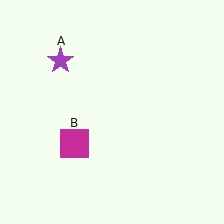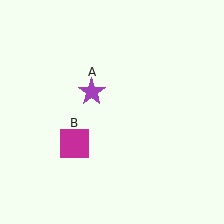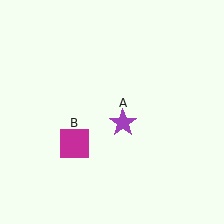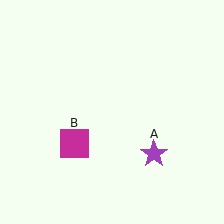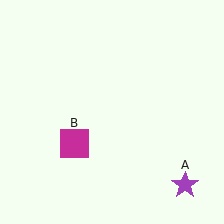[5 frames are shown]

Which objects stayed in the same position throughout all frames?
Magenta square (object B) remained stationary.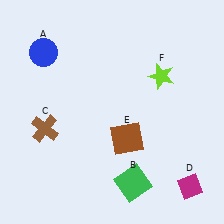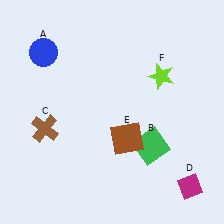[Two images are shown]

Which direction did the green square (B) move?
The green square (B) moved up.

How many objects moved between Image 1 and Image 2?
1 object moved between the two images.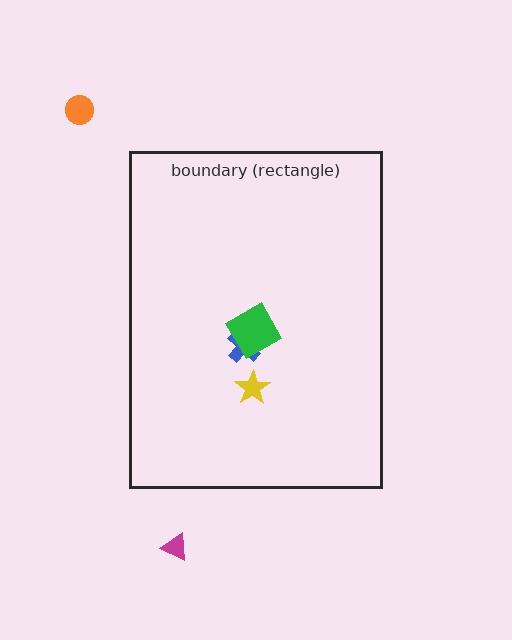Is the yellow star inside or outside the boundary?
Inside.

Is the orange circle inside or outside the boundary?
Outside.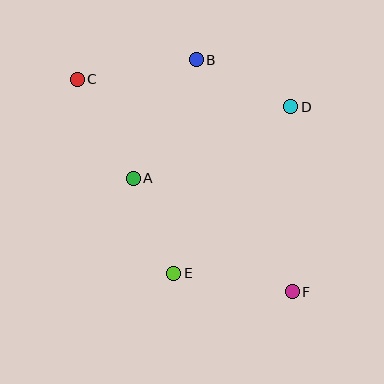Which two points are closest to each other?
Points A and E are closest to each other.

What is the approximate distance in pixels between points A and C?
The distance between A and C is approximately 114 pixels.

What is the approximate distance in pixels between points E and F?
The distance between E and F is approximately 120 pixels.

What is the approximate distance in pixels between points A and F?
The distance between A and F is approximately 195 pixels.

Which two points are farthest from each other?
Points C and F are farthest from each other.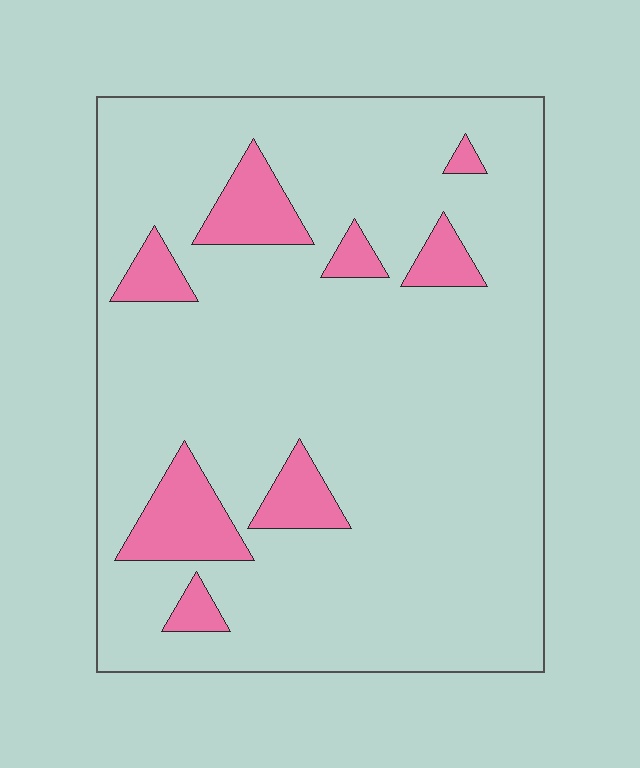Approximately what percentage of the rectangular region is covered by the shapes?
Approximately 10%.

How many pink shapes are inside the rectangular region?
8.